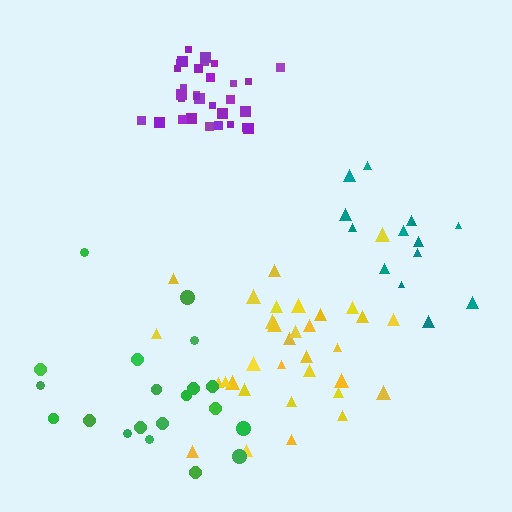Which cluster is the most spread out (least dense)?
Green.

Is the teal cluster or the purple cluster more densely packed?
Purple.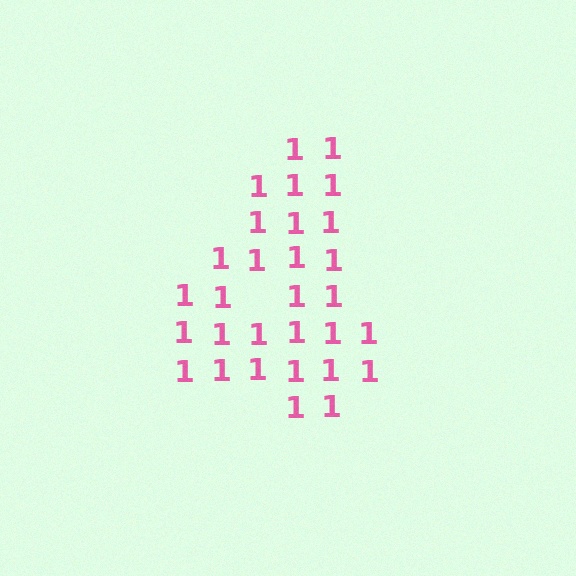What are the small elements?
The small elements are digit 1's.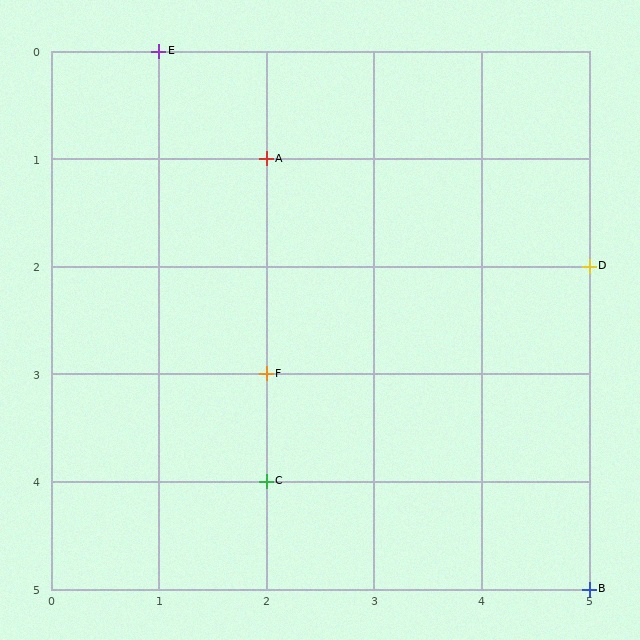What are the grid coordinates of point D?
Point D is at grid coordinates (5, 2).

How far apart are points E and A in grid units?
Points E and A are 1 column and 1 row apart (about 1.4 grid units diagonally).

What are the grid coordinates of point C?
Point C is at grid coordinates (2, 4).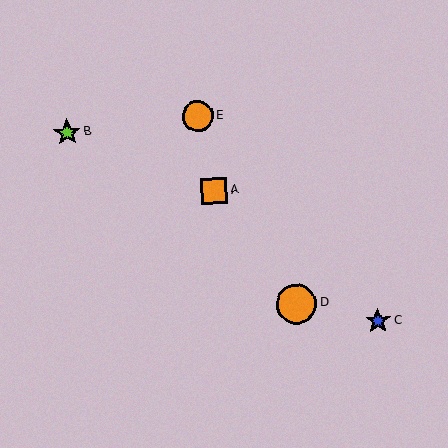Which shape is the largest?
The orange circle (labeled D) is the largest.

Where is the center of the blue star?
The center of the blue star is at (378, 321).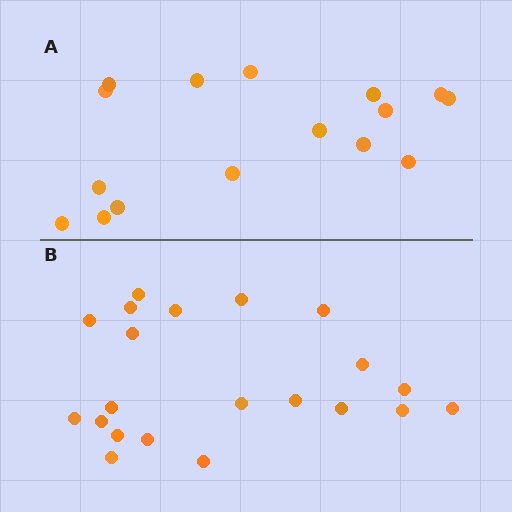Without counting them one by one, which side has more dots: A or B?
Region B (the bottom region) has more dots.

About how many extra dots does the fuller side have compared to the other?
Region B has about 5 more dots than region A.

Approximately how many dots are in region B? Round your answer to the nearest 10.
About 20 dots. (The exact count is 21, which rounds to 20.)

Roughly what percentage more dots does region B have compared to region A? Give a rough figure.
About 30% more.